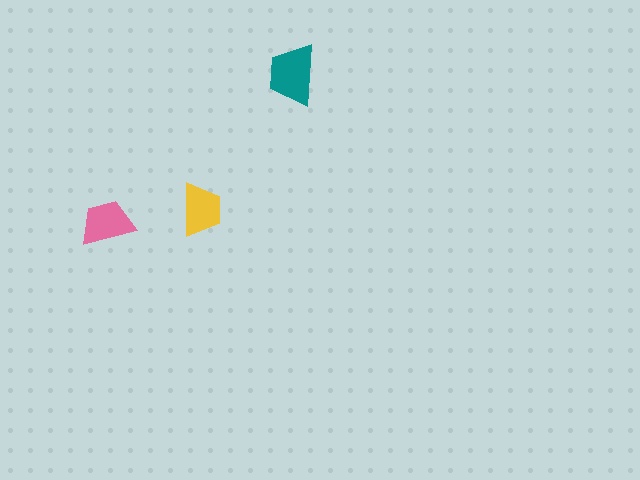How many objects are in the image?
There are 3 objects in the image.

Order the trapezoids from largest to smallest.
the teal one, the pink one, the yellow one.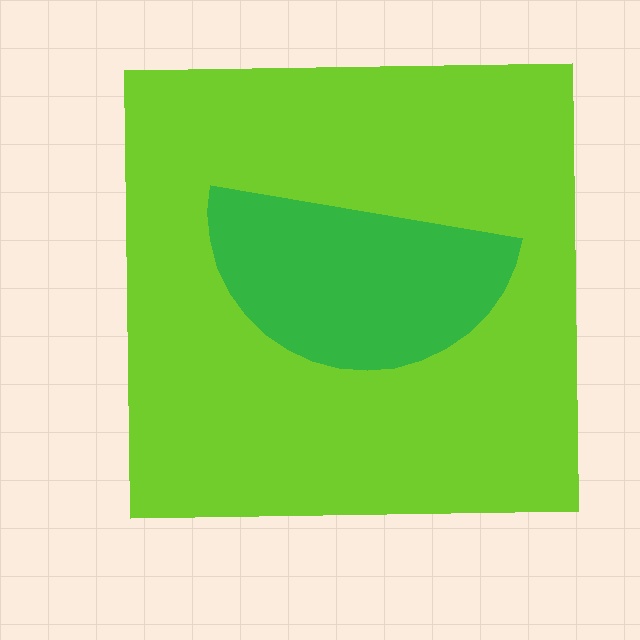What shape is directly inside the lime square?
The green semicircle.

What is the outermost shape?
The lime square.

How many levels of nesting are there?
2.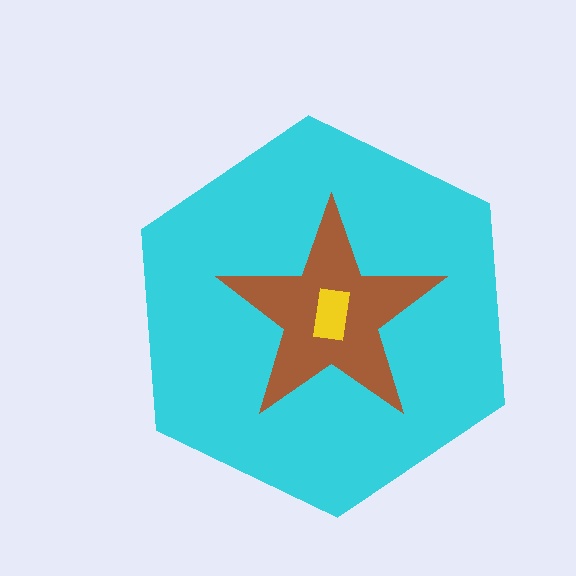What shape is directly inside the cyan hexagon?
The brown star.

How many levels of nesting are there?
3.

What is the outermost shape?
The cyan hexagon.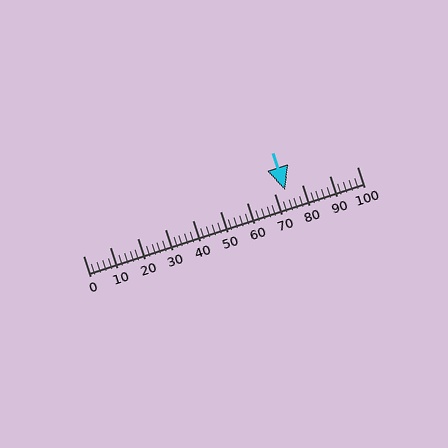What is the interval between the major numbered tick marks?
The major tick marks are spaced 10 units apart.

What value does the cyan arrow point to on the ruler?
The cyan arrow points to approximately 74.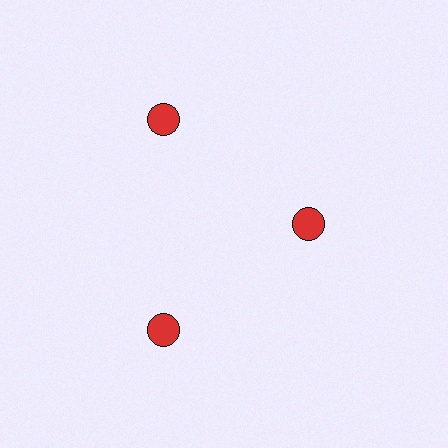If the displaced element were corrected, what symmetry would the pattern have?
It would have 3-fold rotational symmetry — the pattern would map onto itself every 120 degrees.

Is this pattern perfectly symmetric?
No. The 3 red circles are arranged in a ring, but one element near the 3 o'clock position is pulled inward toward the center, breaking the 3-fold rotational symmetry.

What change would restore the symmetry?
The symmetry would be restored by moving it outward, back onto the ring so that all 3 circles sit at equal angles and equal distance from the center.